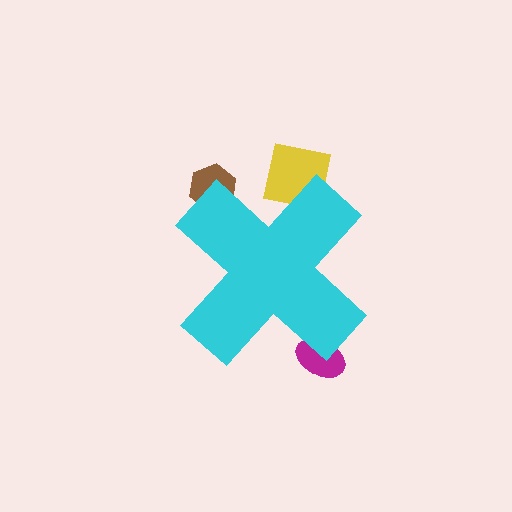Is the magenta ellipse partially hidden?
Yes, the magenta ellipse is partially hidden behind the cyan cross.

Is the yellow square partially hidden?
Yes, the yellow square is partially hidden behind the cyan cross.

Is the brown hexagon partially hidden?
Yes, the brown hexagon is partially hidden behind the cyan cross.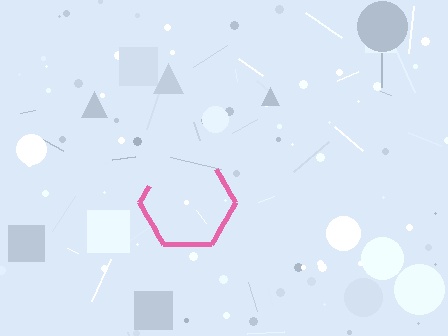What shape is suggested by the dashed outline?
The dashed outline suggests a hexagon.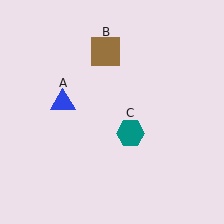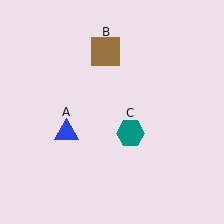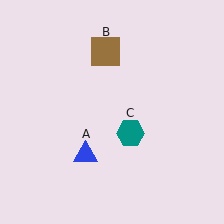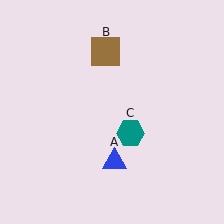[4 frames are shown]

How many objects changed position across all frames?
1 object changed position: blue triangle (object A).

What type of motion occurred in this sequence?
The blue triangle (object A) rotated counterclockwise around the center of the scene.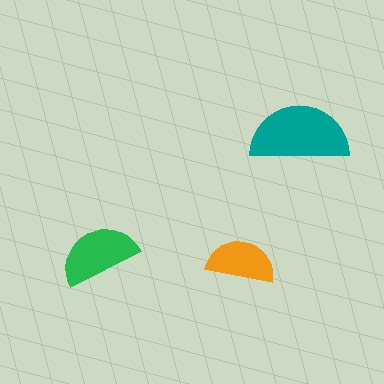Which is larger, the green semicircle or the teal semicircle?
The teal one.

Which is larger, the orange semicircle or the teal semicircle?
The teal one.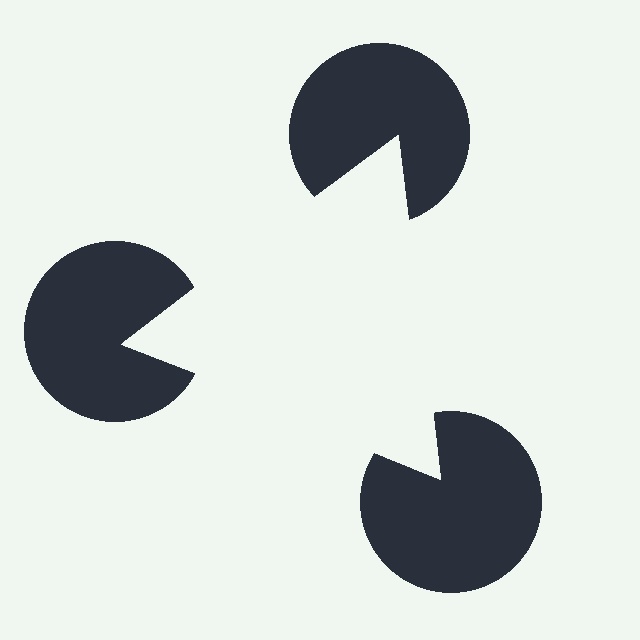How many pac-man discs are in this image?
There are 3 — one at each vertex of the illusory triangle.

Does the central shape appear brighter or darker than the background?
It typically appears slightly brighter than the background, even though no actual brightness change is drawn.